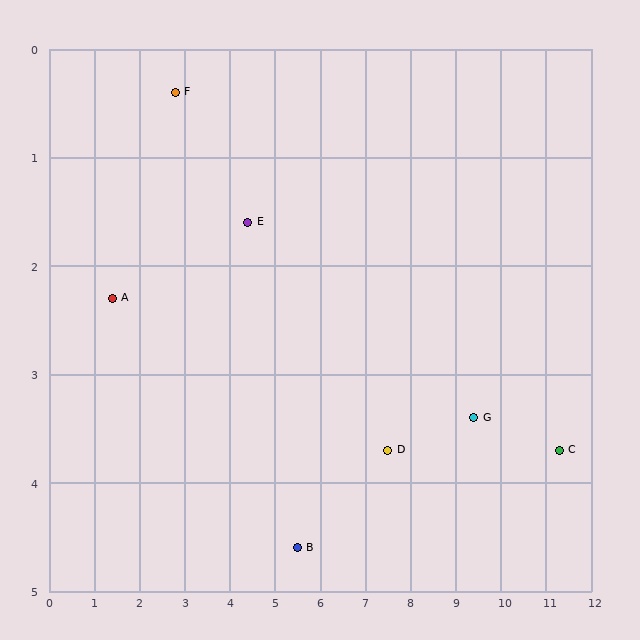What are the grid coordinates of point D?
Point D is at approximately (7.5, 3.7).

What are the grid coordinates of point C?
Point C is at approximately (11.3, 3.7).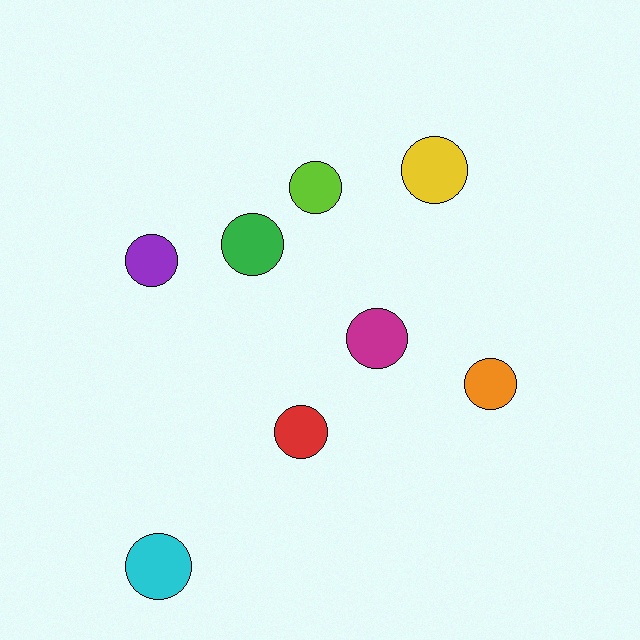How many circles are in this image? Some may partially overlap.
There are 8 circles.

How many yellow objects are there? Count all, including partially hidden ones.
There is 1 yellow object.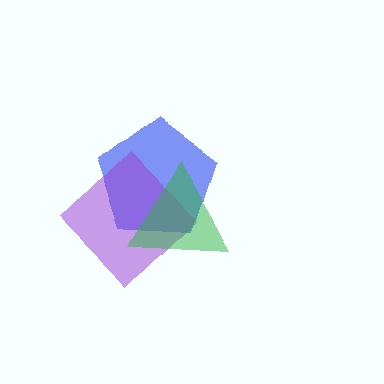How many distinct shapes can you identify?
There are 3 distinct shapes: a blue pentagon, a purple diamond, a green triangle.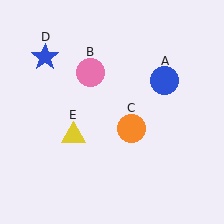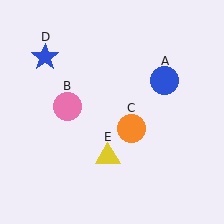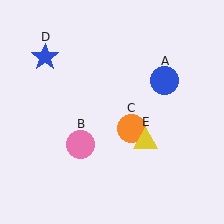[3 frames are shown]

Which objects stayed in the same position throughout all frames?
Blue circle (object A) and orange circle (object C) and blue star (object D) remained stationary.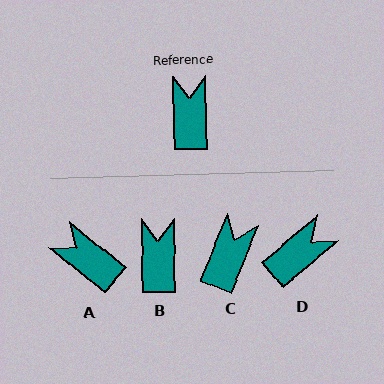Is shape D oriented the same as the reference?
No, it is off by about 51 degrees.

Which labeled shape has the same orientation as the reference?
B.